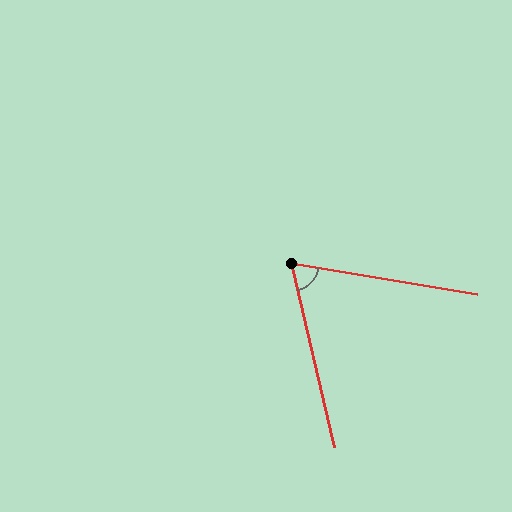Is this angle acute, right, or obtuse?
It is acute.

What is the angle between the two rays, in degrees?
Approximately 67 degrees.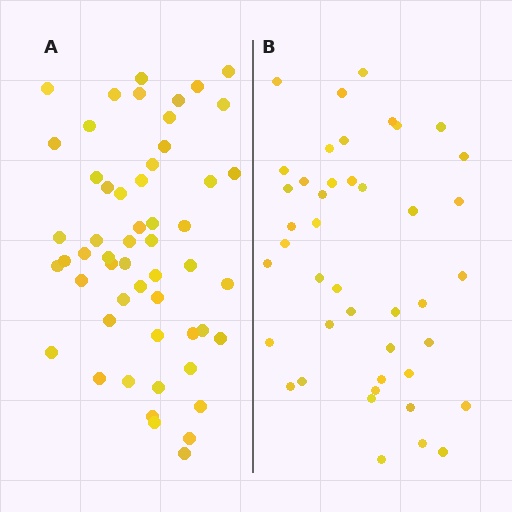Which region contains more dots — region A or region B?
Region A (the left region) has more dots.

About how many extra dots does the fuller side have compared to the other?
Region A has roughly 12 or so more dots than region B.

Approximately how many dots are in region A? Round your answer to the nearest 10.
About 50 dots. (The exact count is 54, which rounds to 50.)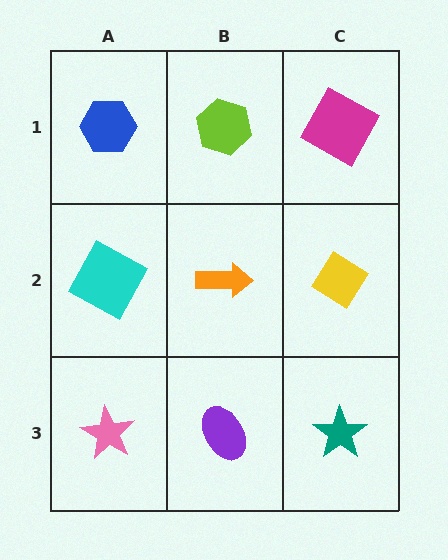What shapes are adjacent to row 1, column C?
A yellow diamond (row 2, column C), a lime hexagon (row 1, column B).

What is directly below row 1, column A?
A cyan square.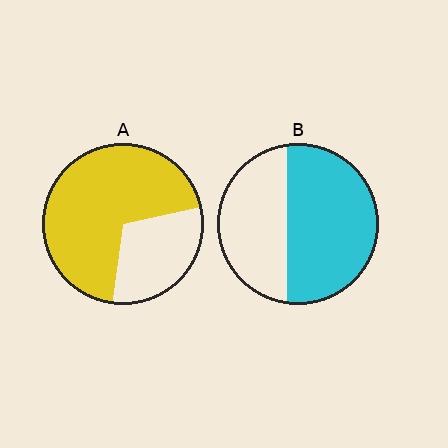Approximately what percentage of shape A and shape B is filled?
A is approximately 70% and B is approximately 60%.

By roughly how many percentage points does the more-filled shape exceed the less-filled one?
By roughly 10 percentage points (A over B).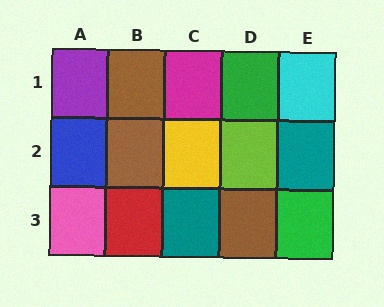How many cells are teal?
2 cells are teal.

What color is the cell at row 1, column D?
Green.